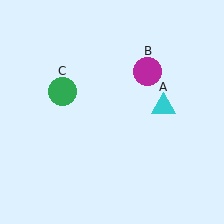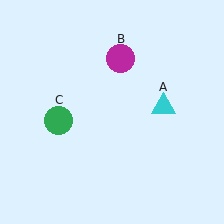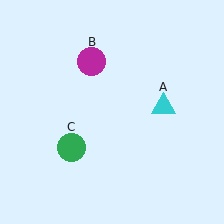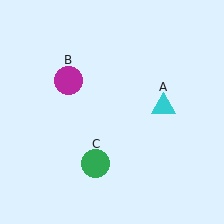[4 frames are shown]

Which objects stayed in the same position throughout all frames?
Cyan triangle (object A) remained stationary.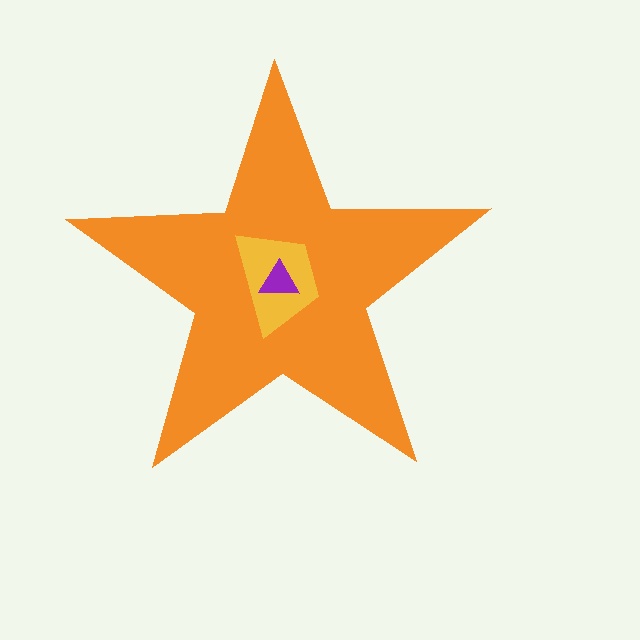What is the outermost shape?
The orange star.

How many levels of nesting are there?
3.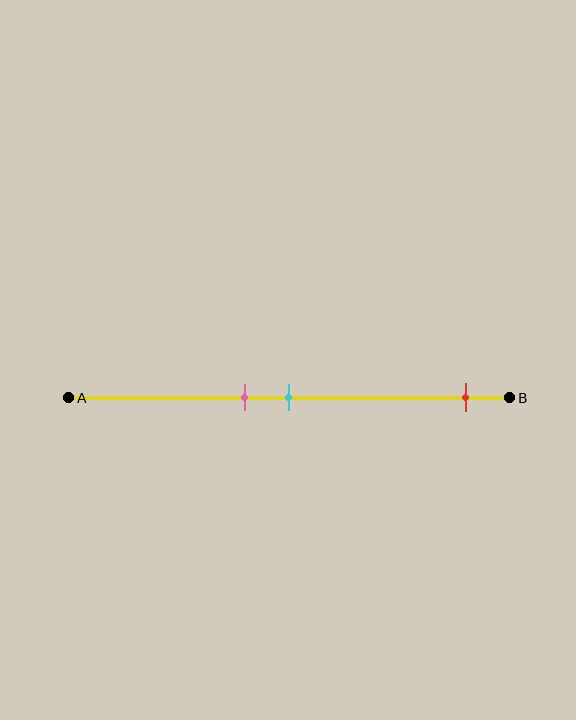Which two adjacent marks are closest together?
The pink and cyan marks are the closest adjacent pair.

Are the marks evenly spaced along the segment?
No, the marks are not evenly spaced.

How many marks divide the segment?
There are 3 marks dividing the segment.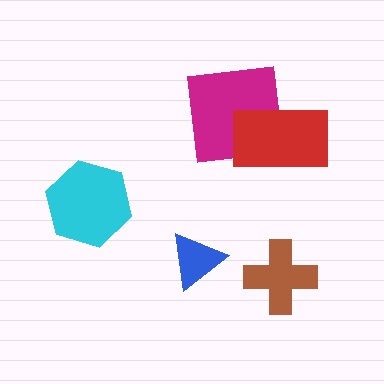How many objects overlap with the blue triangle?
0 objects overlap with the blue triangle.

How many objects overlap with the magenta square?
1 object overlaps with the magenta square.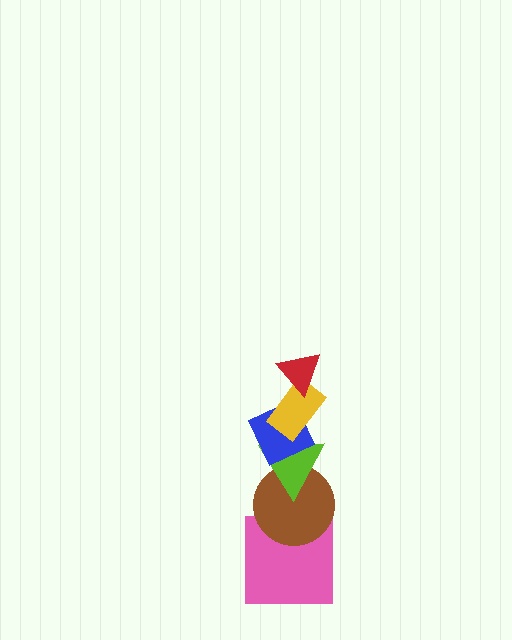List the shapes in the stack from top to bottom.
From top to bottom: the red triangle, the yellow rectangle, the blue diamond, the lime triangle, the brown circle, the pink square.